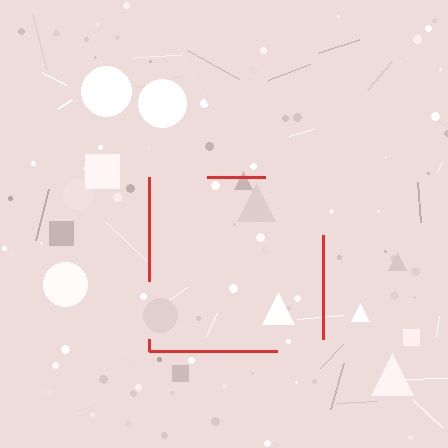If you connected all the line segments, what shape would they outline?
They would outline a square.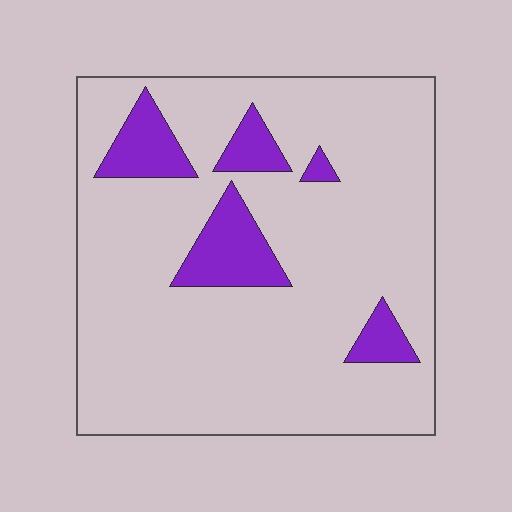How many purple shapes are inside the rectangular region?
5.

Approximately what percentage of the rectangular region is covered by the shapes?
Approximately 15%.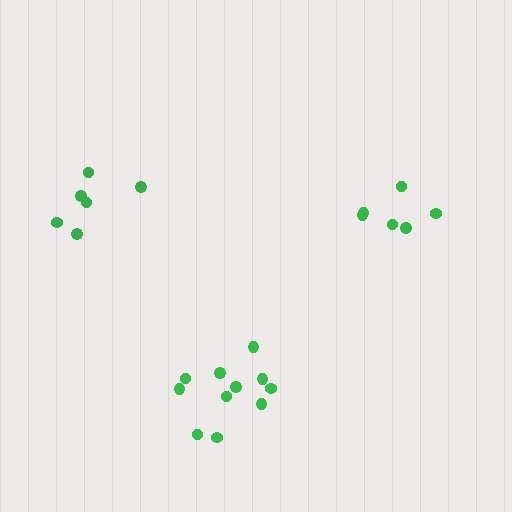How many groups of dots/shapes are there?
There are 3 groups.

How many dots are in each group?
Group 1: 11 dots, Group 2: 6 dots, Group 3: 6 dots (23 total).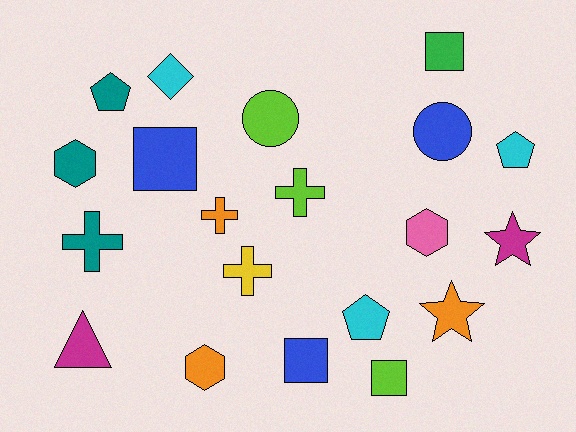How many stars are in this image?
There are 2 stars.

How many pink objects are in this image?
There is 1 pink object.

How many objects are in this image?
There are 20 objects.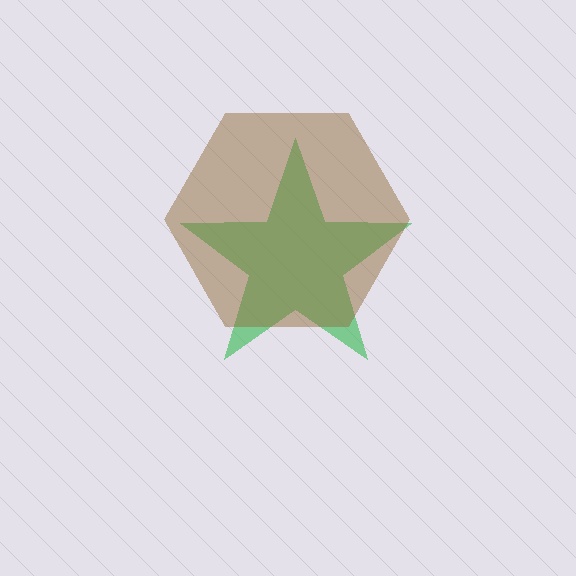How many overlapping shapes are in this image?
There are 2 overlapping shapes in the image.